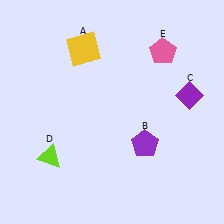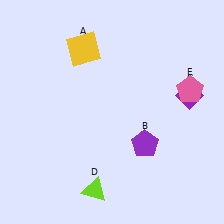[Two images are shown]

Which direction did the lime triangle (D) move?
The lime triangle (D) moved right.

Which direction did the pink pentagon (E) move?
The pink pentagon (E) moved down.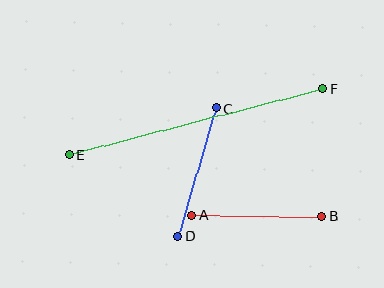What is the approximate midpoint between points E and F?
The midpoint is at approximately (196, 122) pixels.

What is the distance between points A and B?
The distance is approximately 130 pixels.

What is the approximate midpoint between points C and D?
The midpoint is at approximately (197, 172) pixels.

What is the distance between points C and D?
The distance is approximately 133 pixels.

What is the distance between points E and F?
The distance is approximately 262 pixels.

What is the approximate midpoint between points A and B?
The midpoint is at approximately (256, 216) pixels.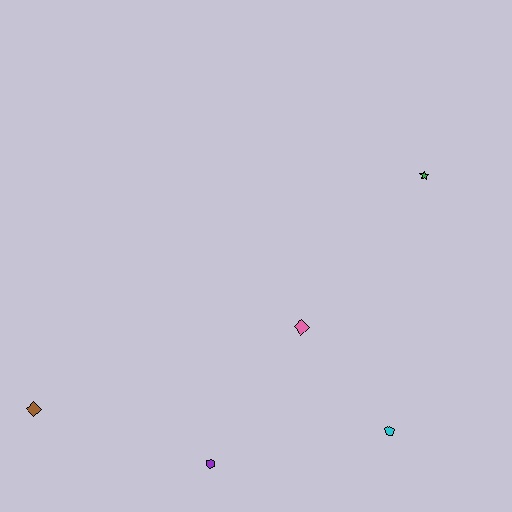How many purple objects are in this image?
There is 1 purple object.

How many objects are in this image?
There are 5 objects.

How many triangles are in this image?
There are no triangles.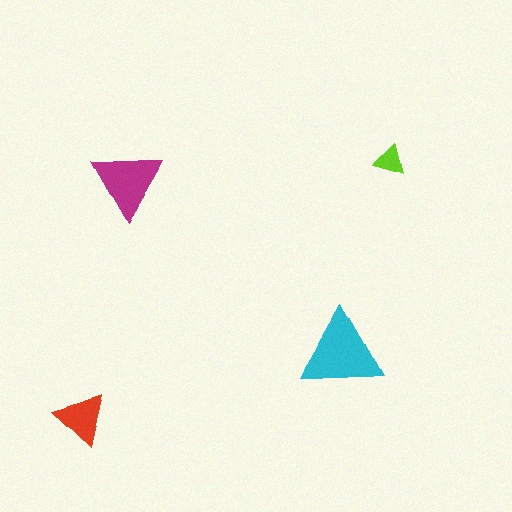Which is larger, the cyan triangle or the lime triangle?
The cyan one.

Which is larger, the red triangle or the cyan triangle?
The cyan one.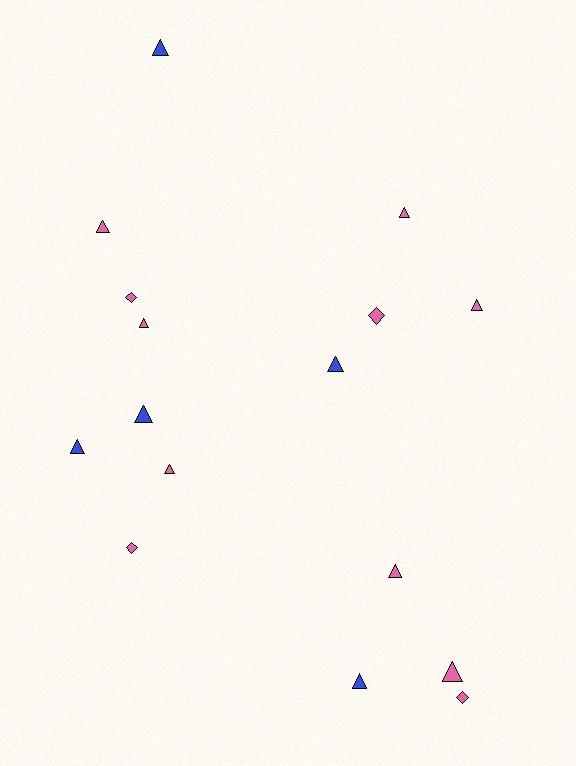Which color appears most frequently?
Pink, with 11 objects.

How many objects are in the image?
There are 16 objects.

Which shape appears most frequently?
Triangle, with 12 objects.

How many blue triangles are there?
There are 5 blue triangles.